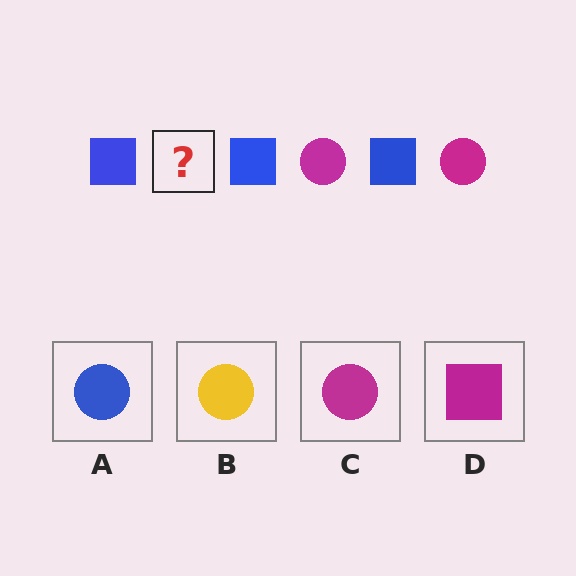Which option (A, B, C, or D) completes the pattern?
C.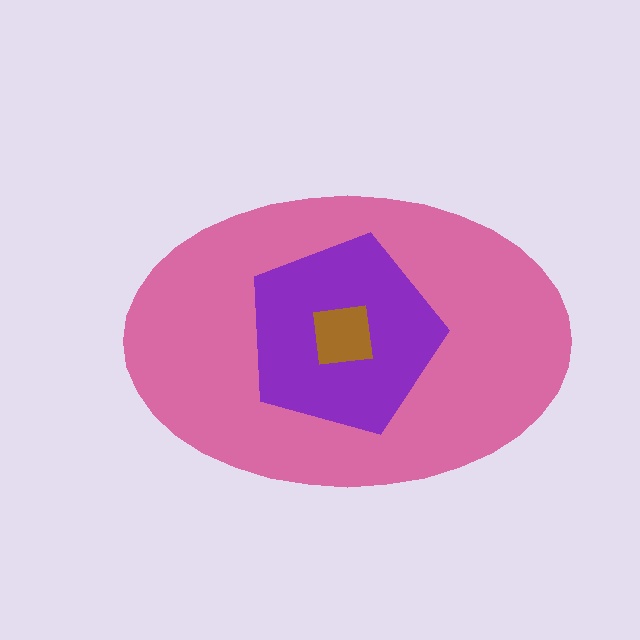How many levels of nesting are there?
3.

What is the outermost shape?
The pink ellipse.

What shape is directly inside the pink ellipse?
The purple pentagon.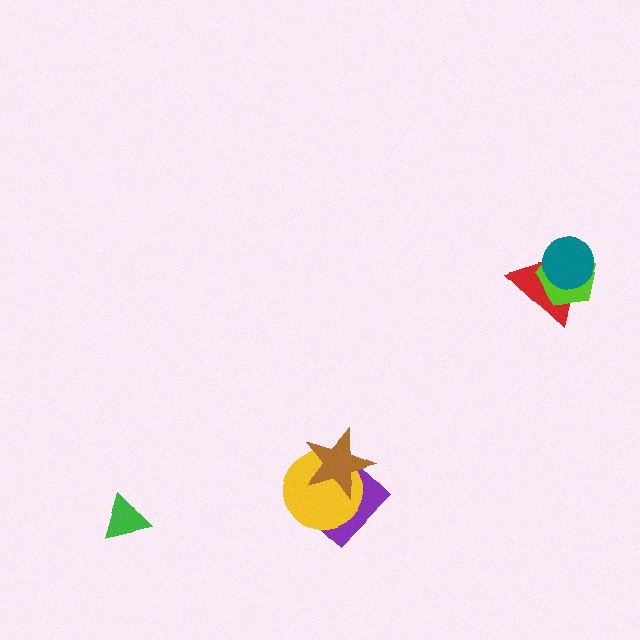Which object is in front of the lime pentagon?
The teal circle is in front of the lime pentagon.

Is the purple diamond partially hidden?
Yes, it is partially covered by another shape.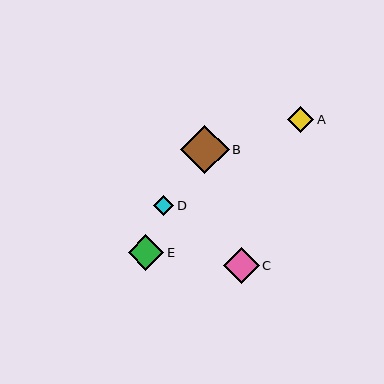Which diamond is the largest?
Diamond B is the largest with a size of approximately 48 pixels.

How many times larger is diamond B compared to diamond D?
Diamond B is approximately 2.4 times the size of diamond D.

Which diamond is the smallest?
Diamond D is the smallest with a size of approximately 20 pixels.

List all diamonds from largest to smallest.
From largest to smallest: B, C, E, A, D.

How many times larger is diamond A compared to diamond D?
Diamond A is approximately 1.3 times the size of diamond D.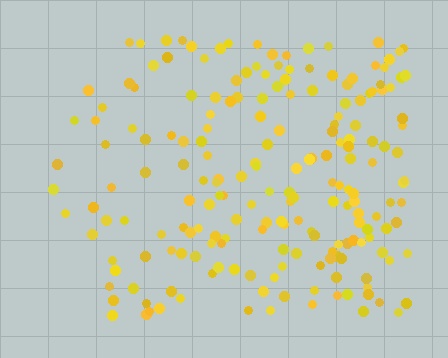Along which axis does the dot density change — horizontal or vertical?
Horizontal.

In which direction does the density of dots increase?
From left to right, with the right side densest.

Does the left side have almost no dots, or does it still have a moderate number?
Still a moderate number, just noticeably fewer than the right.